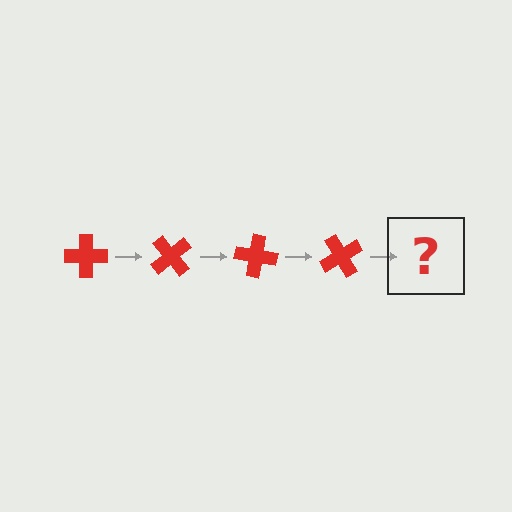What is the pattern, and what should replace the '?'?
The pattern is that the cross rotates 50 degrees each step. The '?' should be a red cross rotated 200 degrees.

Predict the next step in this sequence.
The next step is a red cross rotated 200 degrees.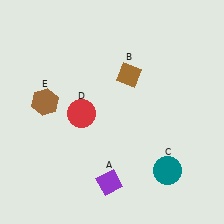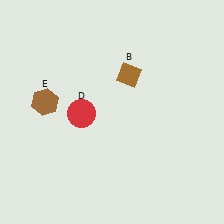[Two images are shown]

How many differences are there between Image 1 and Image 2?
There are 2 differences between the two images.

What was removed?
The purple diamond (A), the teal circle (C) were removed in Image 2.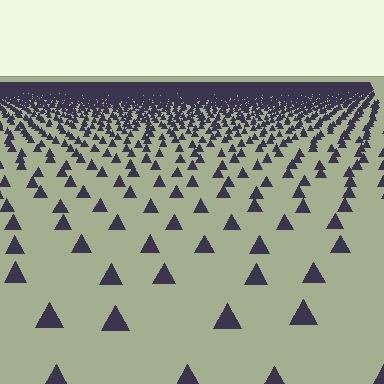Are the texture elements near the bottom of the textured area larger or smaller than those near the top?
Larger. Near the bottom, elements are closer to the viewer and appear at a bigger on-screen size.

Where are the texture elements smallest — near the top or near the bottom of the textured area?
Near the top.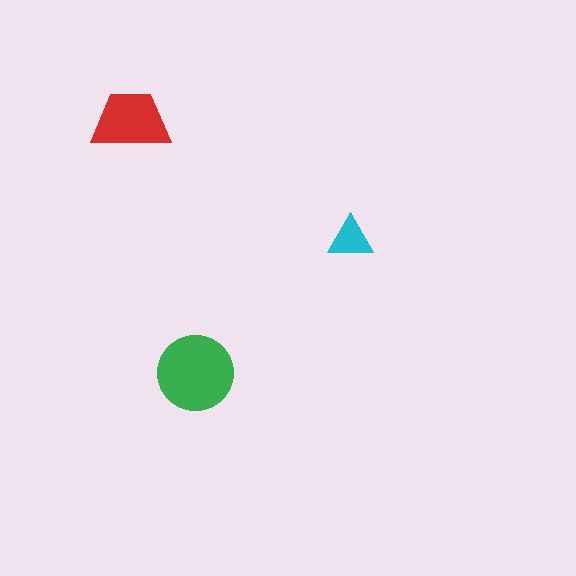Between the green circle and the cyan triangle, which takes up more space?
The green circle.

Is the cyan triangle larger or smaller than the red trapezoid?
Smaller.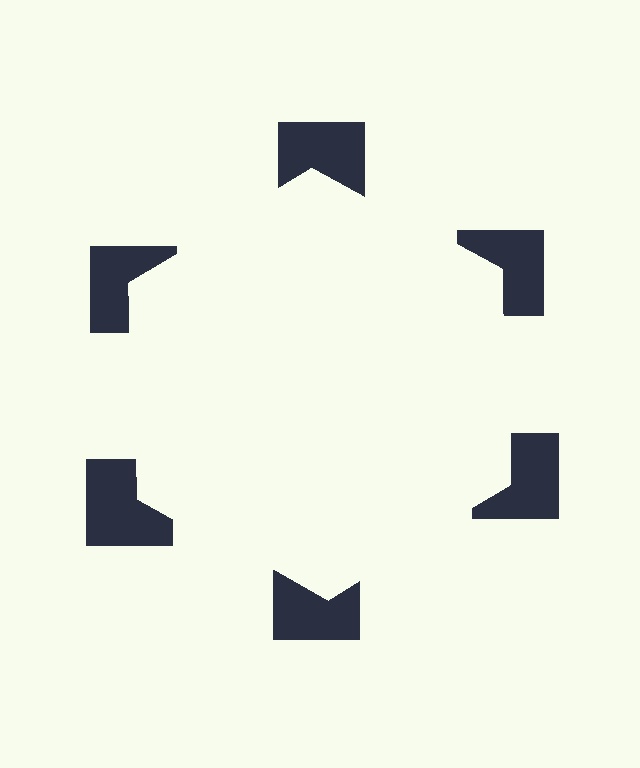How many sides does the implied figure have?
6 sides.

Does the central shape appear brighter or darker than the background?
It typically appears slightly brighter than the background, even though no actual brightness change is drawn.